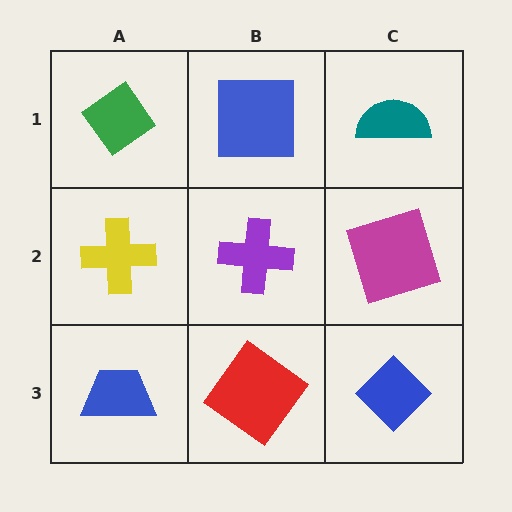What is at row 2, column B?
A purple cross.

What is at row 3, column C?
A blue diamond.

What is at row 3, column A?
A blue trapezoid.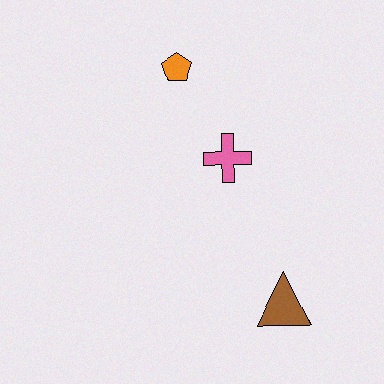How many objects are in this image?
There are 3 objects.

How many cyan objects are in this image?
There are no cyan objects.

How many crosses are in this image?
There is 1 cross.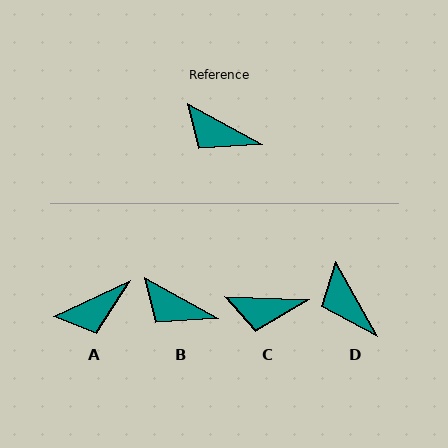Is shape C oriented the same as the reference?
No, it is off by about 27 degrees.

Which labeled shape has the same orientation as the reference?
B.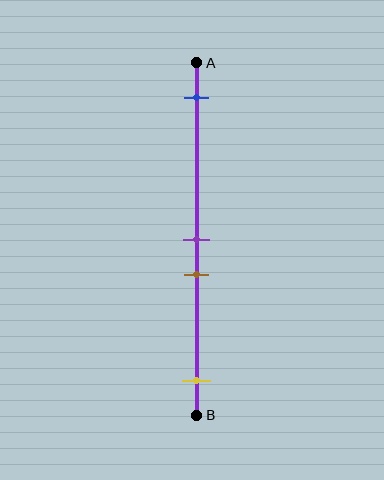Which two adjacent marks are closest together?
The purple and brown marks are the closest adjacent pair.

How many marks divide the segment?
There are 4 marks dividing the segment.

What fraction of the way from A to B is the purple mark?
The purple mark is approximately 50% (0.5) of the way from A to B.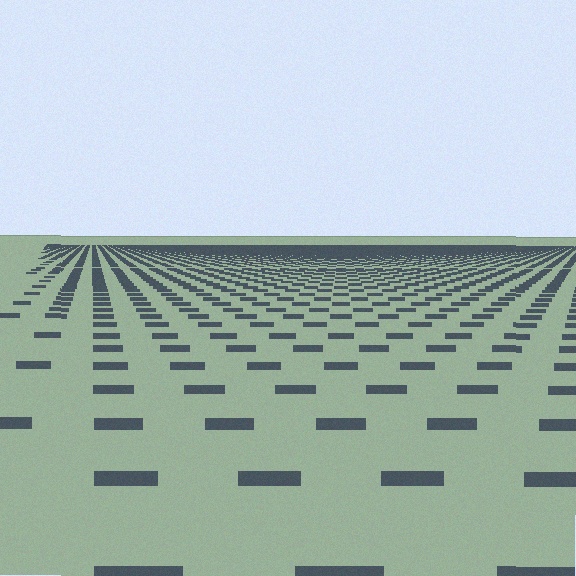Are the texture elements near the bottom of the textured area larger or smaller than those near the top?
Larger. Near the bottom, elements are closer to the viewer and appear at a bigger on-screen size.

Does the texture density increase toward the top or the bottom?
Density increases toward the top.